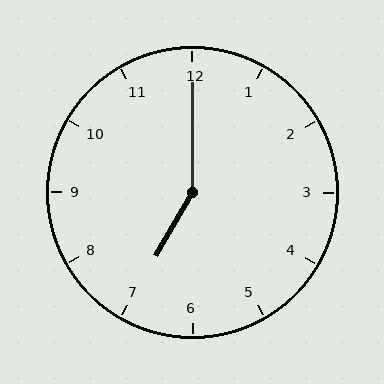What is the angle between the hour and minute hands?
Approximately 150 degrees.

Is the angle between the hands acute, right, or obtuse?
It is obtuse.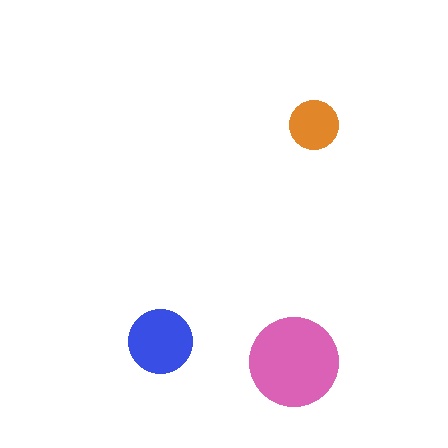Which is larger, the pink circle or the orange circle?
The pink one.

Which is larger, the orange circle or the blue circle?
The blue one.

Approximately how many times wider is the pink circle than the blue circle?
About 1.5 times wider.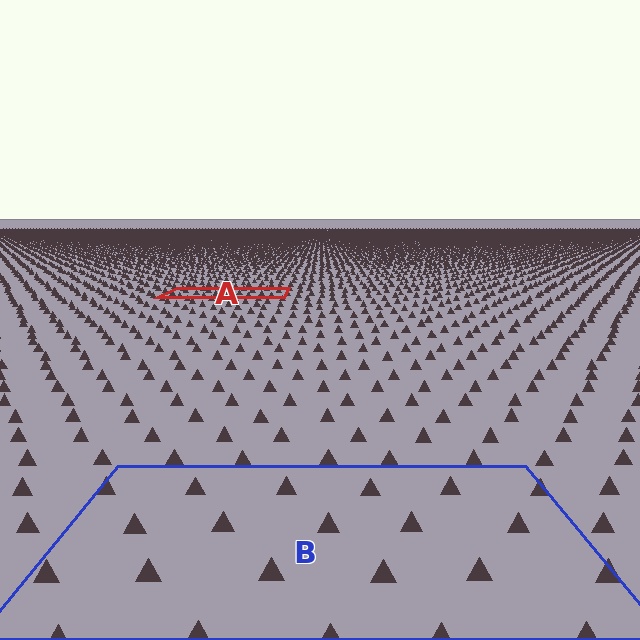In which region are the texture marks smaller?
The texture marks are smaller in region A, because it is farther away.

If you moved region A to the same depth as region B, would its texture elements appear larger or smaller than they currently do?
They would appear larger. At a closer depth, the same texture elements are projected at a bigger on-screen size.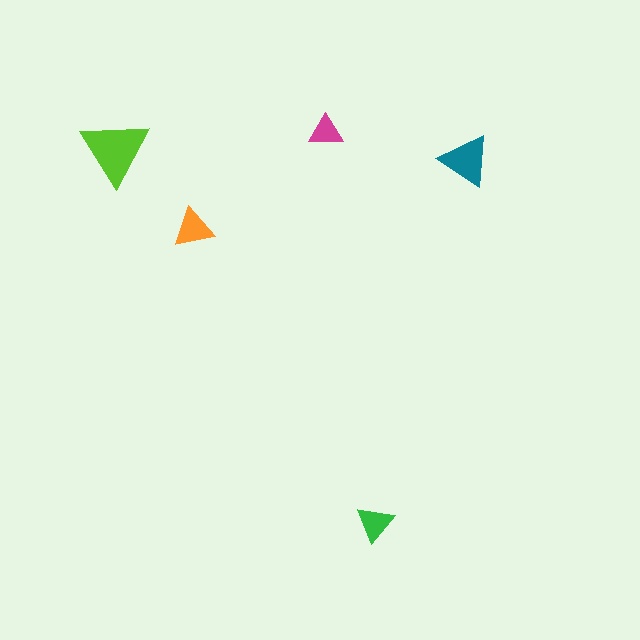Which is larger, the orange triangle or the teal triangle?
The teal one.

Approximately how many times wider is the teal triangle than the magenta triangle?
About 1.5 times wider.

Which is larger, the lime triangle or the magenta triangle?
The lime one.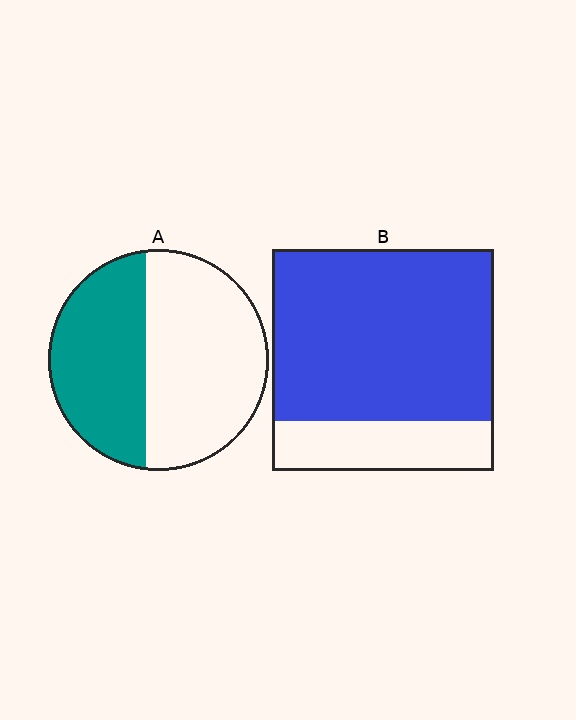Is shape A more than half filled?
No.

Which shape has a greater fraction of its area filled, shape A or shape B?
Shape B.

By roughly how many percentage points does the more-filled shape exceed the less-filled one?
By roughly 35 percentage points (B over A).